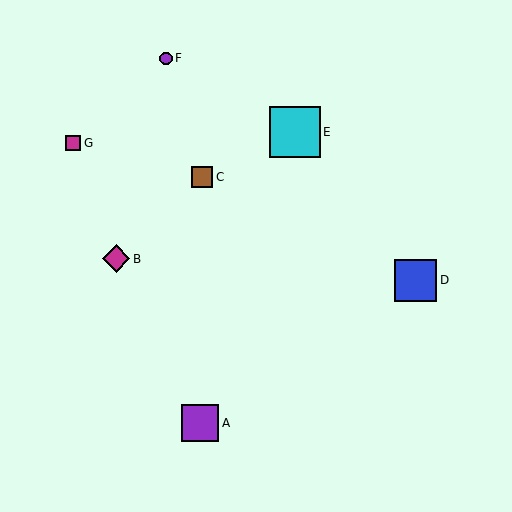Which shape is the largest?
The cyan square (labeled E) is the largest.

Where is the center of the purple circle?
The center of the purple circle is at (166, 58).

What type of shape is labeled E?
Shape E is a cyan square.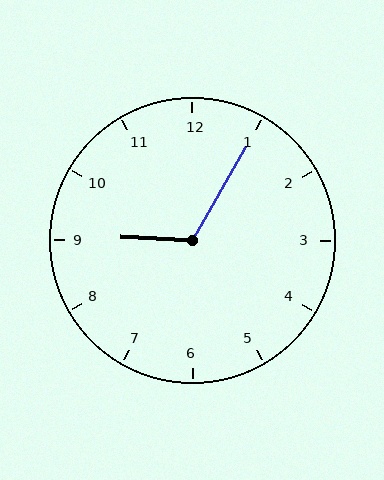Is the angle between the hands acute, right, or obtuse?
It is obtuse.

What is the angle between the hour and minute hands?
Approximately 118 degrees.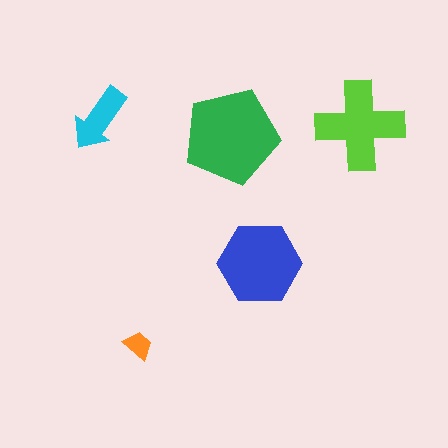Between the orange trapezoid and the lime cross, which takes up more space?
The lime cross.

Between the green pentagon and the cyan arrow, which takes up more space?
The green pentagon.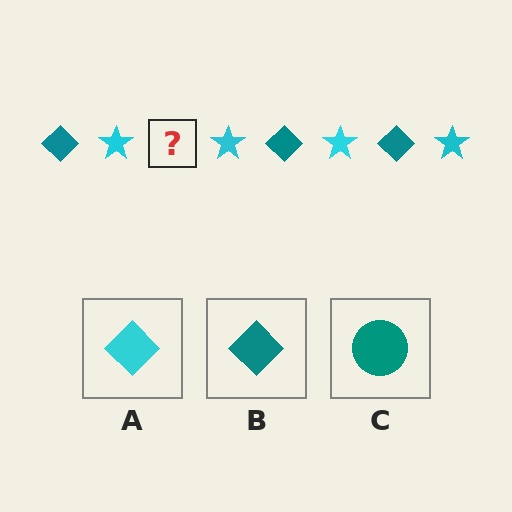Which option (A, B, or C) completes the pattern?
B.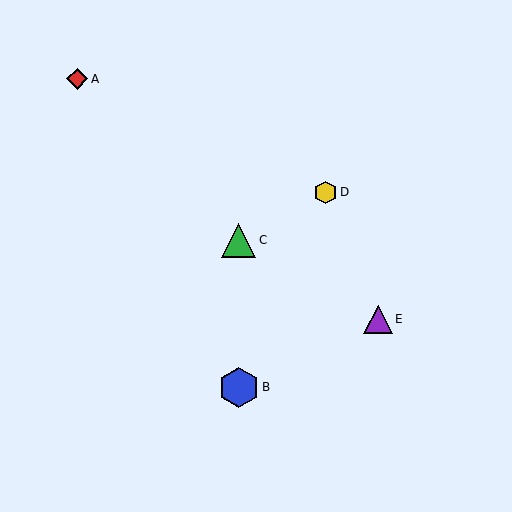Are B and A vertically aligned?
No, B is at x≈239 and A is at x≈77.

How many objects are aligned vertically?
2 objects (B, C) are aligned vertically.